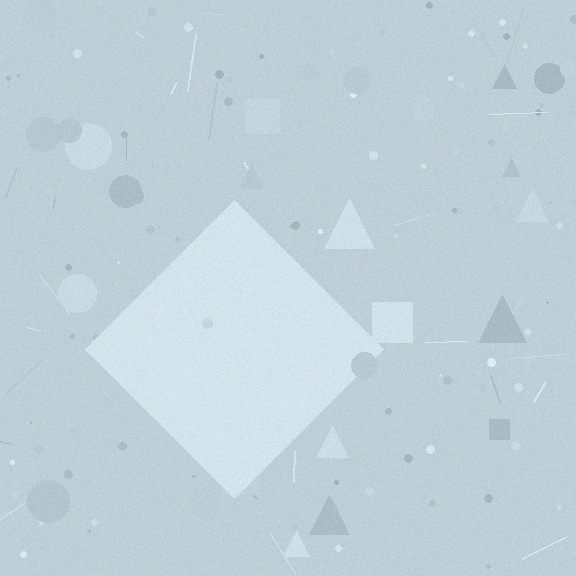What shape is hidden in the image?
A diamond is hidden in the image.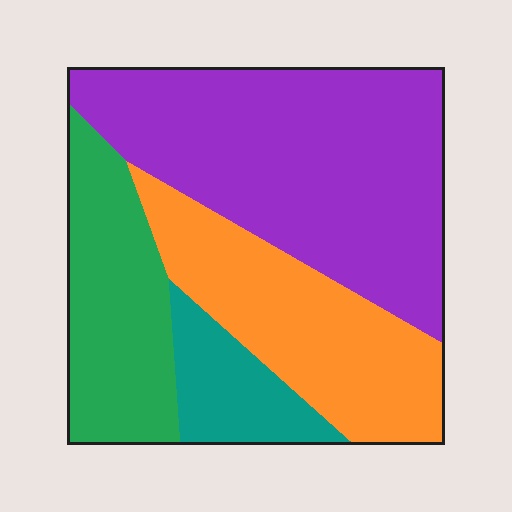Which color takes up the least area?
Teal, at roughly 10%.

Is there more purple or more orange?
Purple.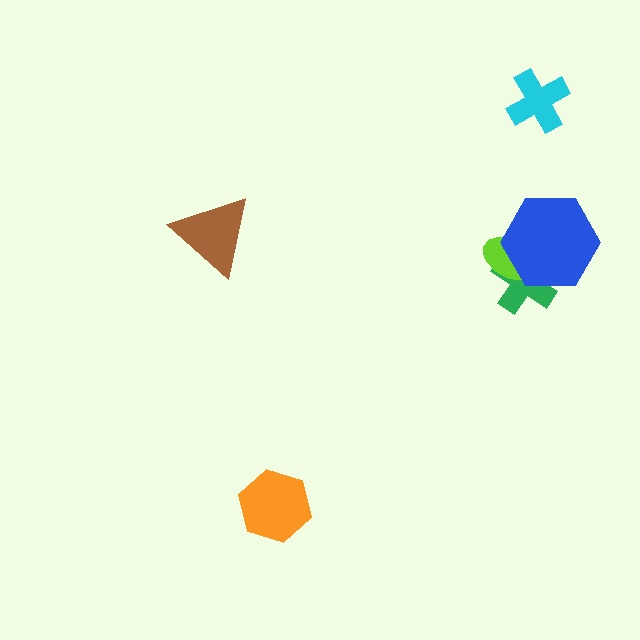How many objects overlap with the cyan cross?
0 objects overlap with the cyan cross.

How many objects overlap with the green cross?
2 objects overlap with the green cross.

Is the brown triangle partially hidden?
No, no other shape covers it.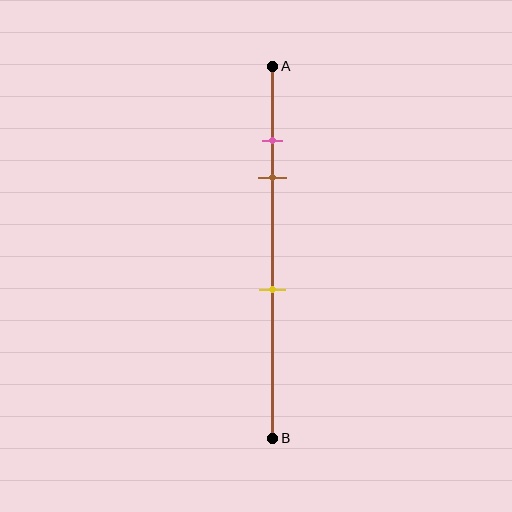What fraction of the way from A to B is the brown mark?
The brown mark is approximately 30% (0.3) of the way from A to B.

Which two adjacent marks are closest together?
The pink and brown marks are the closest adjacent pair.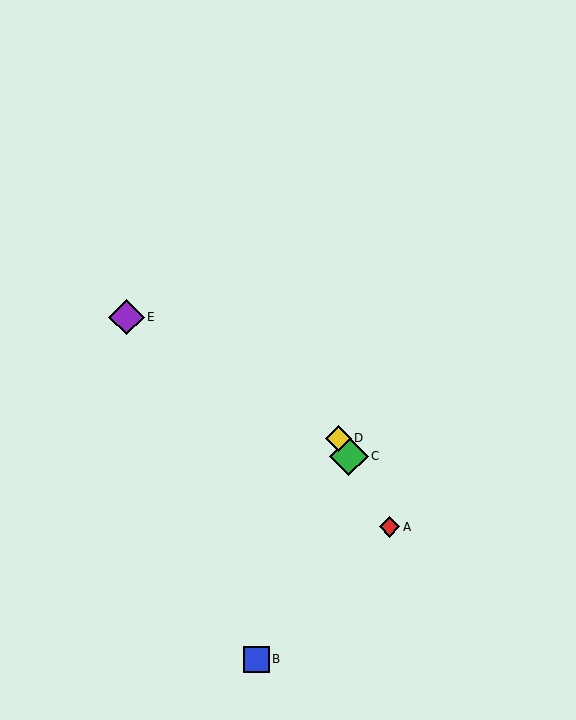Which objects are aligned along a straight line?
Objects A, C, D are aligned along a straight line.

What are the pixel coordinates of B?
Object B is at (256, 659).